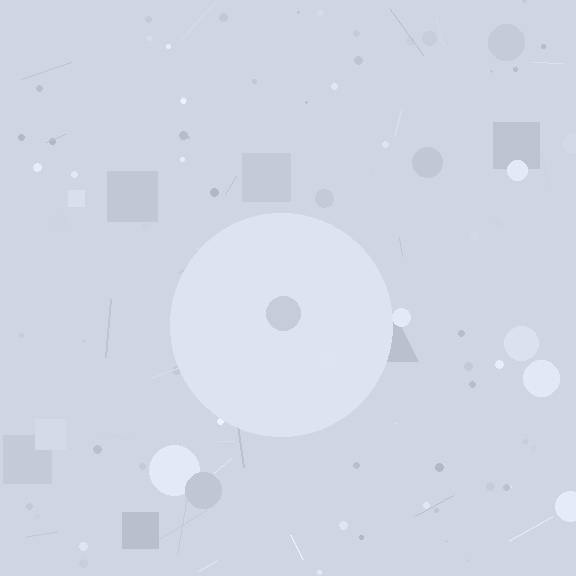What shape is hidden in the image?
A circle is hidden in the image.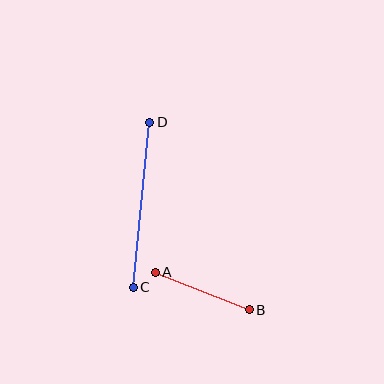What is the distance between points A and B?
The distance is approximately 101 pixels.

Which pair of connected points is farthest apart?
Points C and D are farthest apart.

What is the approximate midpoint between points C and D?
The midpoint is at approximately (142, 205) pixels.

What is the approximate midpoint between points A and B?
The midpoint is at approximately (202, 291) pixels.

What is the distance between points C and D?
The distance is approximately 166 pixels.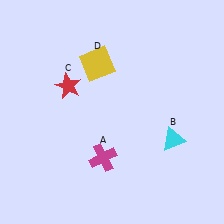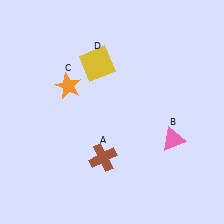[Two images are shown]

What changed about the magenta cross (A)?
In Image 1, A is magenta. In Image 2, it changed to brown.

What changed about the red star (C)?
In Image 1, C is red. In Image 2, it changed to orange.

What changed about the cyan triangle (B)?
In Image 1, B is cyan. In Image 2, it changed to pink.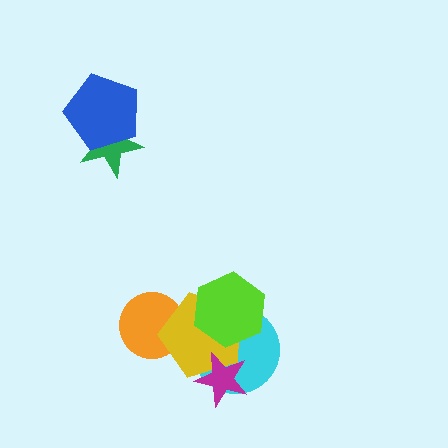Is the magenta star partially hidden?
No, no other shape covers it.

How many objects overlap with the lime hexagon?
2 objects overlap with the lime hexagon.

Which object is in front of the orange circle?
The yellow pentagon is in front of the orange circle.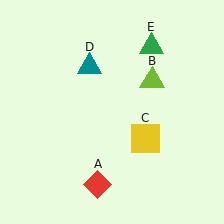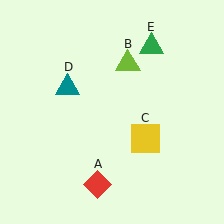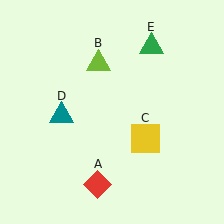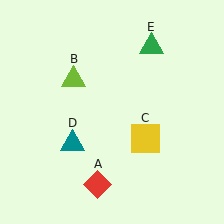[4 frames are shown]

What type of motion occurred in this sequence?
The lime triangle (object B), teal triangle (object D) rotated counterclockwise around the center of the scene.